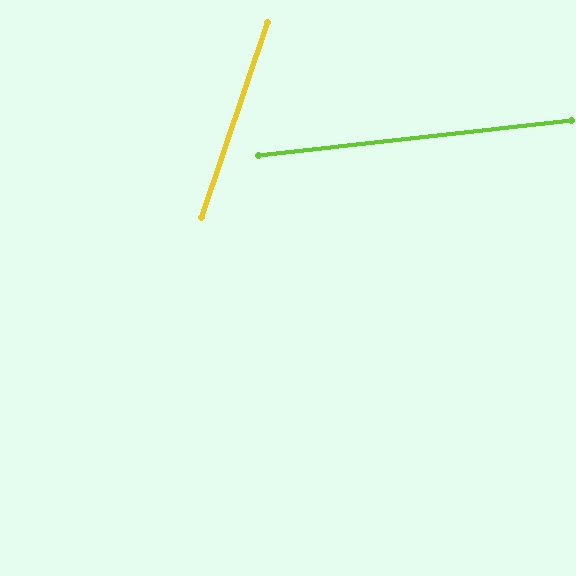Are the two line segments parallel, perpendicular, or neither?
Neither parallel nor perpendicular — they differ by about 65°.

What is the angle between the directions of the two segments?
Approximately 65 degrees.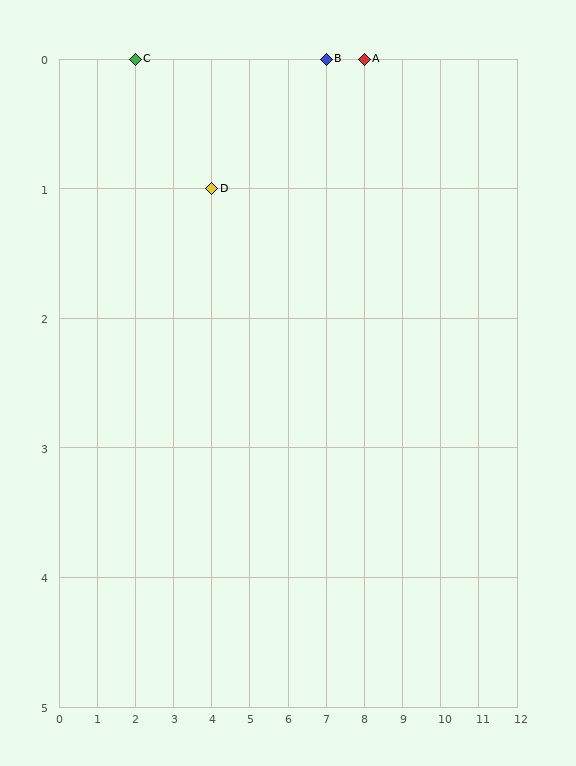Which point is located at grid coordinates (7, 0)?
Point B is at (7, 0).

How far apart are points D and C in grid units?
Points D and C are 2 columns and 1 row apart (about 2.2 grid units diagonally).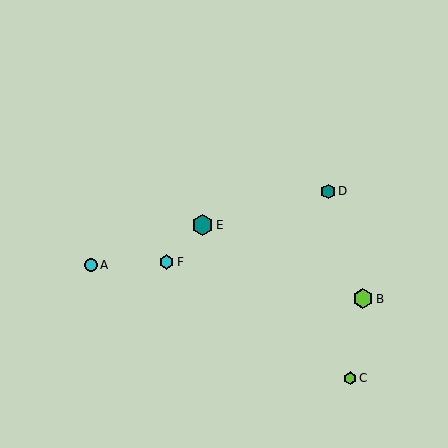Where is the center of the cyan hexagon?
The center of the cyan hexagon is at (167, 262).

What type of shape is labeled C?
Shape C is a lime hexagon.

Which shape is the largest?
The teal hexagon (labeled E) is the largest.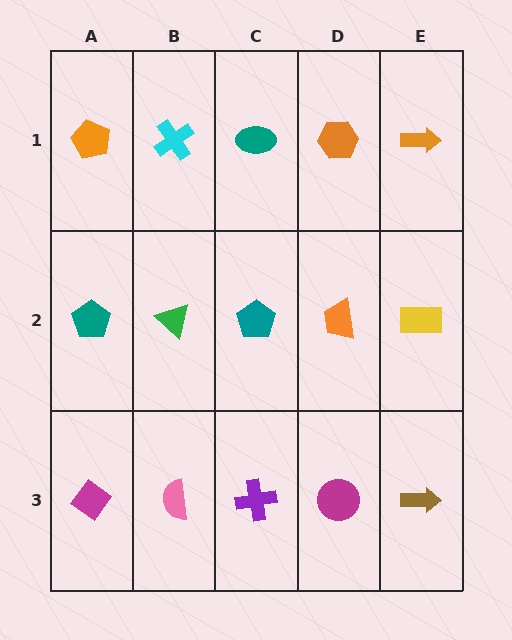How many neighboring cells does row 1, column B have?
3.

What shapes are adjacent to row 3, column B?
A green triangle (row 2, column B), a magenta diamond (row 3, column A), a purple cross (row 3, column C).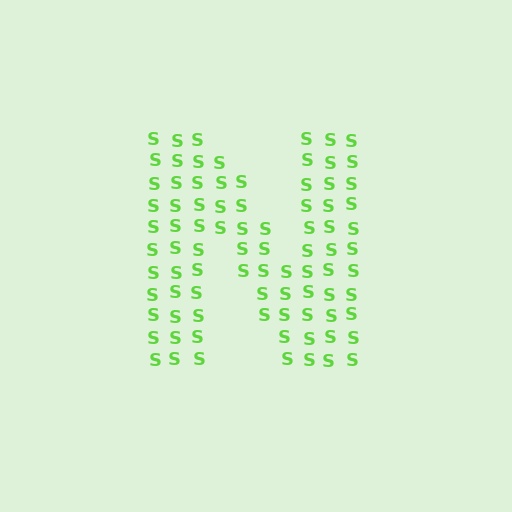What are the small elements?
The small elements are letter S's.